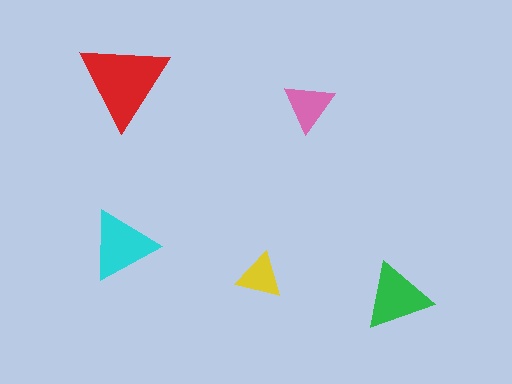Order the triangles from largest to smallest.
the red one, the cyan one, the green one, the pink one, the yellow one.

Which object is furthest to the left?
The cyan triangle is leftmost.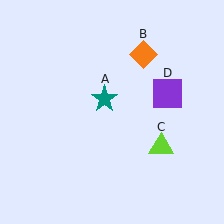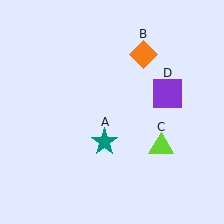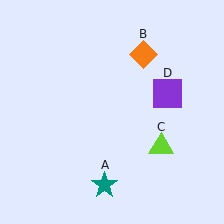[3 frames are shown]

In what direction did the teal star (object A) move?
The teal star (object A) moved down.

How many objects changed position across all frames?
1 object changed position: teal star (object A).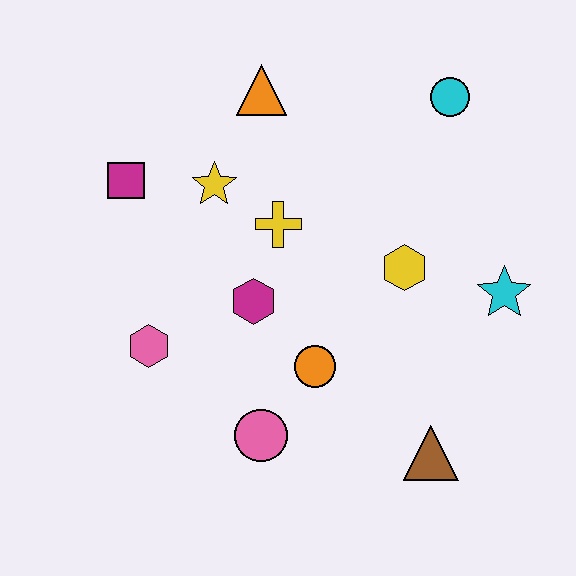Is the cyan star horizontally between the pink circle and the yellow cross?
No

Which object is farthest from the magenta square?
The brown triangle is farthest from the magenta square.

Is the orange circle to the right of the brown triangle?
No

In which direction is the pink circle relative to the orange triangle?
The pink circle is below the orange triangle.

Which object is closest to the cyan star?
The yellow hexagon is closest to the cyan star.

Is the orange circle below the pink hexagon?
Yes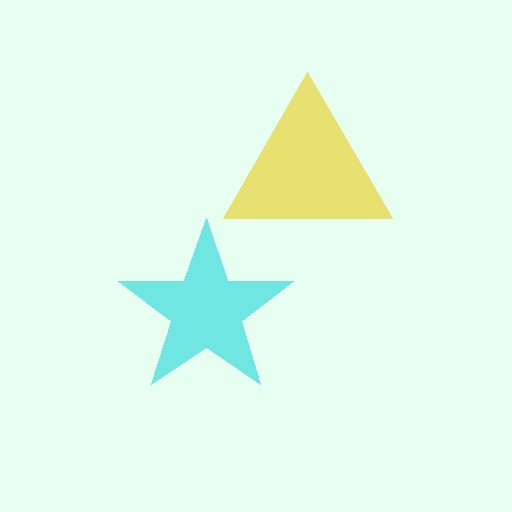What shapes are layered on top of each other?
The layered shapes are: a cyan star, a yellow triangle.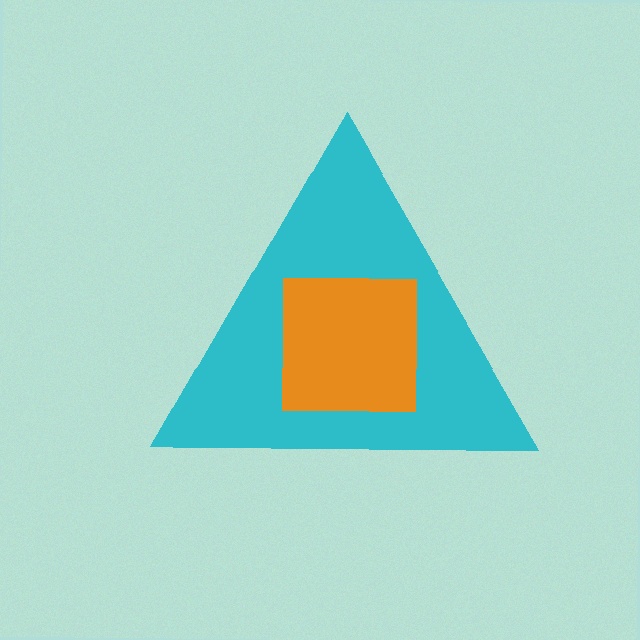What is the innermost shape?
The orange square.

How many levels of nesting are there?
2.